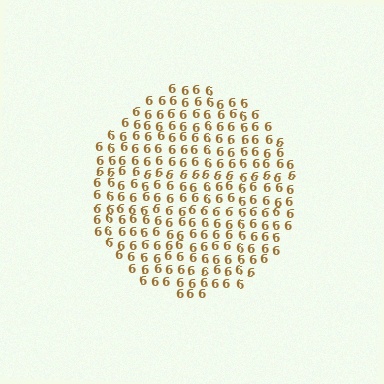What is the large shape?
The large shape is a circle.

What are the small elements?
The small elements are digit 6's.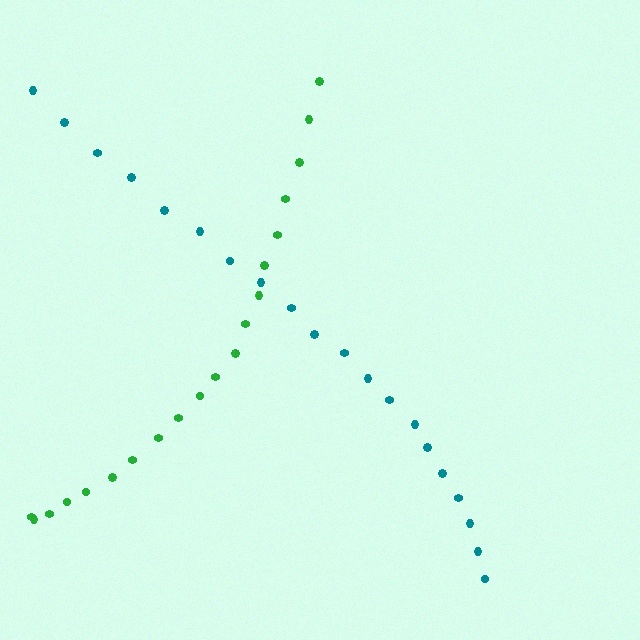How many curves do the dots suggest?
There are 2 distinct paths.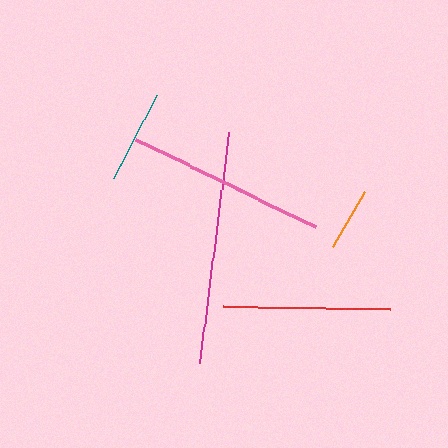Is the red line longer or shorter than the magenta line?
The magenta line is longer than the red line.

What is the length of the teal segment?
The teal segment is approximately 93 pixels long.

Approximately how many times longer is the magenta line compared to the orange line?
The magenta line is approximately 3.7 times the length of the orange line.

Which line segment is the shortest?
The orange line is the shortest at approximately 63 pixels.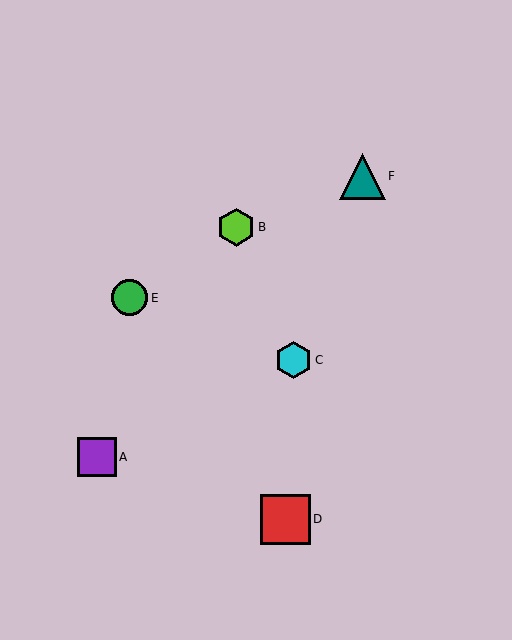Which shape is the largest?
The red square (labeled D) is the largest.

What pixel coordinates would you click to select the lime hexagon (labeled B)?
Click at (236, 227) to select the lime hexagon B.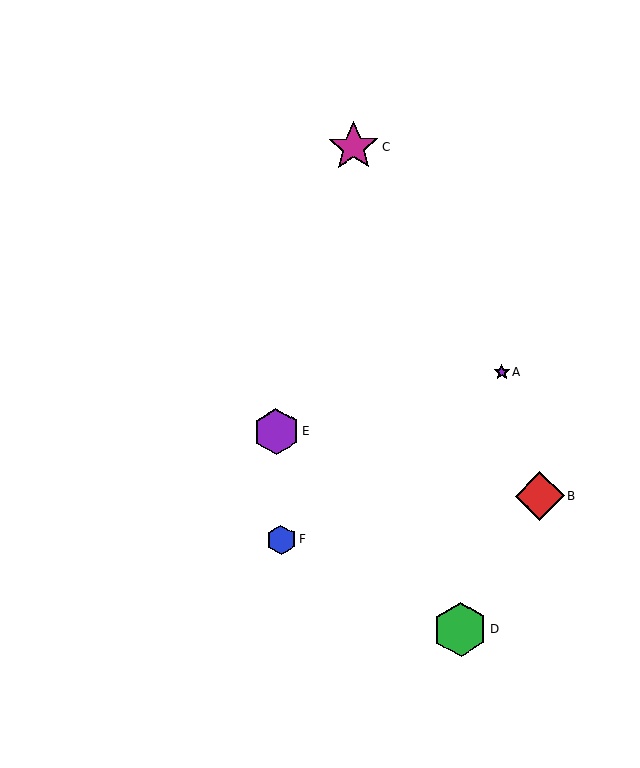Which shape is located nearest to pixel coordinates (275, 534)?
The blue hexagon (labeled F) at (281, 540) is nearest to that location.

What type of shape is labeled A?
Shape A is a purple star.